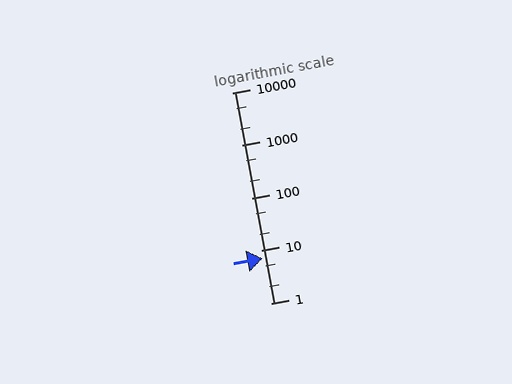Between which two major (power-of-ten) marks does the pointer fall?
The pointer is between 1 and 10.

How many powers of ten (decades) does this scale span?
The scale spans 4 decades, from 1 to 10000.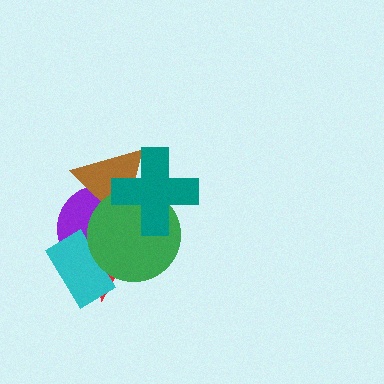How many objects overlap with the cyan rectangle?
3 objects overlap with the cyan rectangle.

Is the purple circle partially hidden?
Yes, it is partially covered by another shape.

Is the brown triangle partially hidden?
Yes, it is partially covered by another shape.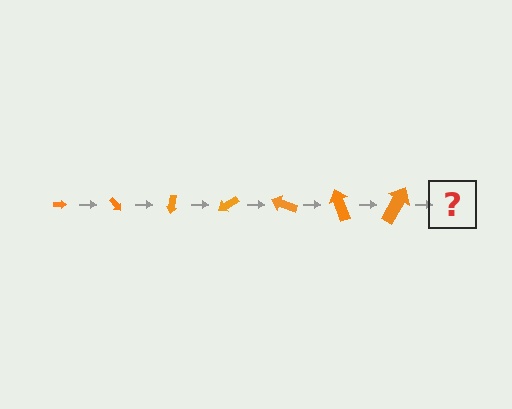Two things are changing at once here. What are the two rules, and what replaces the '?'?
The two rules are that the arrow grows larger each step and it rotates 50 degrees each step. The '?' should be an arrow, larger than the previous one and rotated 350 degrees from the start.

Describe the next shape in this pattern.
It should be an arrow, larger than the previous one and rotated 350 degrees from the start.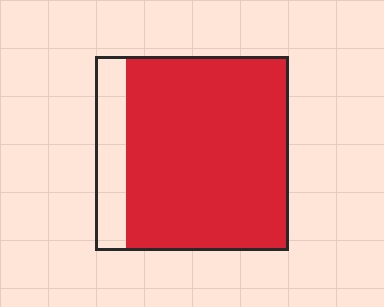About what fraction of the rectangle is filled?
About five sixths (5/6).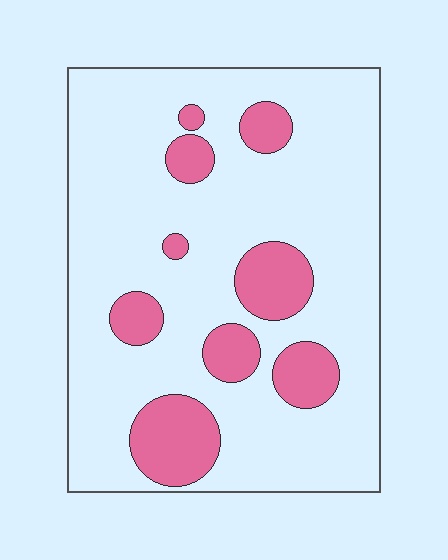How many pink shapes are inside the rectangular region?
9.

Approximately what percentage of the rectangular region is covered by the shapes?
Approximately 20%.